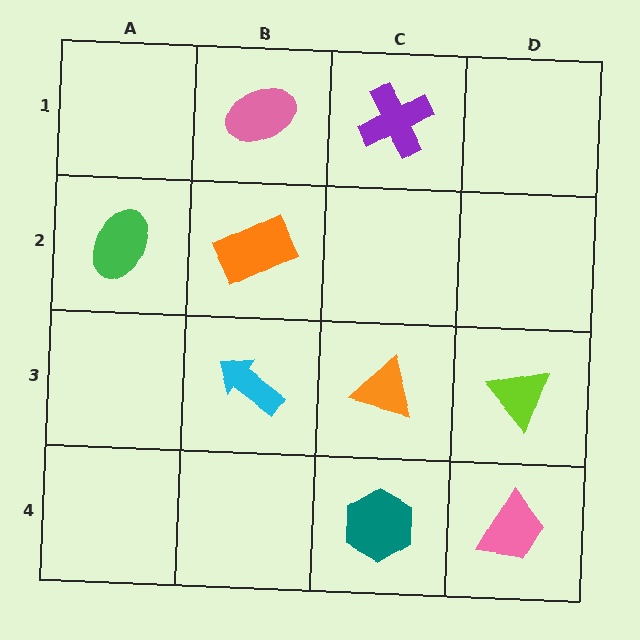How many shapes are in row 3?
3 shapes.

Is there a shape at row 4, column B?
No, that cell is empty.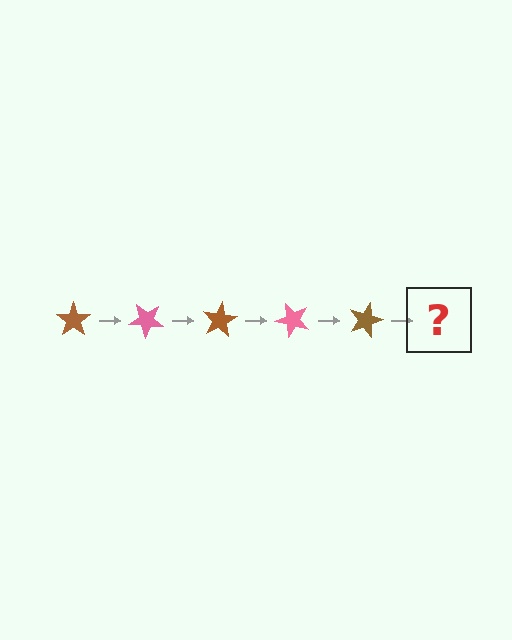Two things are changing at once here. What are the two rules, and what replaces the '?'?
The two rules are that it rotates 40 degrees each step and the color cycles through brown and pink. The '?' should be a pink star, rotated 200 degrees from the start.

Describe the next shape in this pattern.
It should be a pink star, rotated 200 degrees from the start.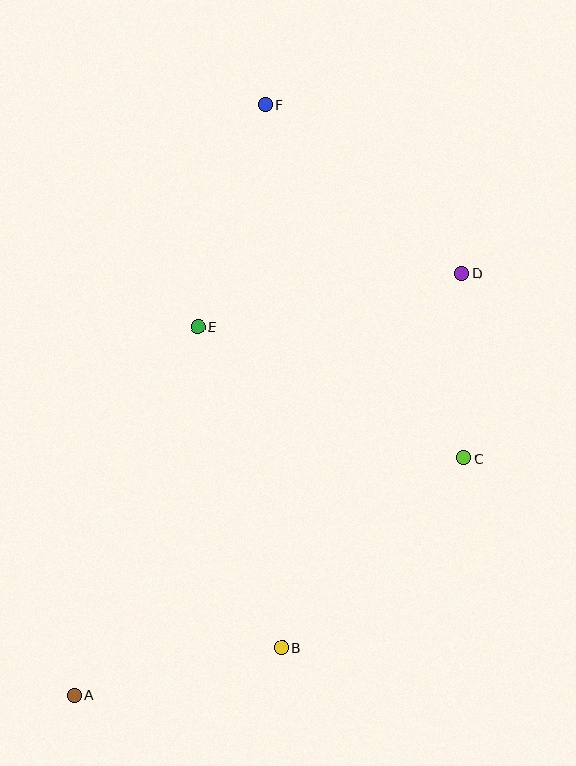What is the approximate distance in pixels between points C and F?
The distance between C and F is approximately 405 pixels.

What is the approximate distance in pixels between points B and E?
The distance between B and E is approximately 332 pixels.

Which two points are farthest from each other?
Points A and F are farthest from each other.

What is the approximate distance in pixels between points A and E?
The distance between A and E is approximately 389 pixels.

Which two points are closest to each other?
Points C and D are closest to each other.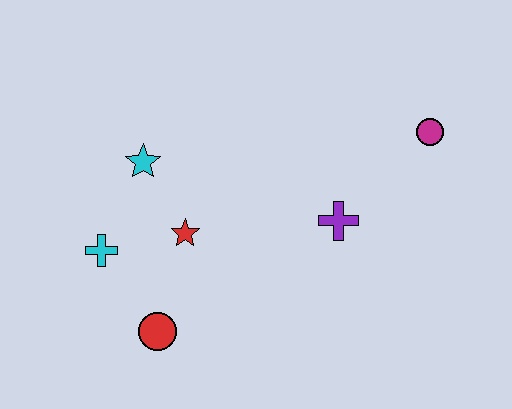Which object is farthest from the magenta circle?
The cyan cross is farthest from the magenta circle.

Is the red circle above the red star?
No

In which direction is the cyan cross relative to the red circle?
The cyan cross is above the red circle.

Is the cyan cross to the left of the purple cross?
Yes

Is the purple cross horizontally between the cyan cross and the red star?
No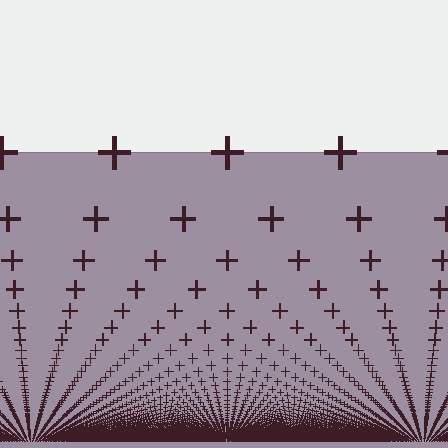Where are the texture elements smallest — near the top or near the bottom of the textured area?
Near the bottom.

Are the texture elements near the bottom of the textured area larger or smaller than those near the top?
Smaller. The gradient is inverted — elements near the bottom are smaller and denser.